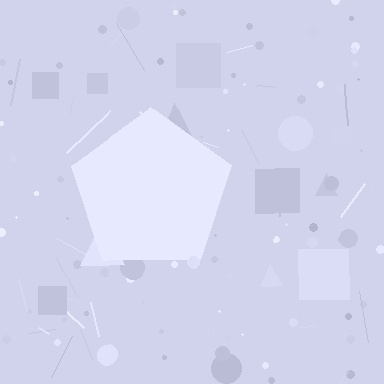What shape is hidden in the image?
A pentagon is hidden in the image.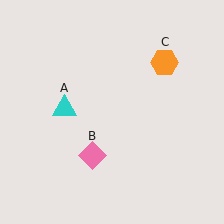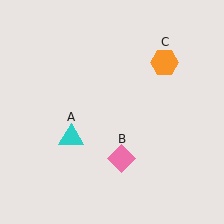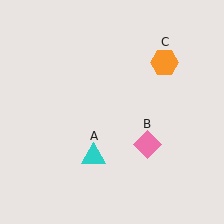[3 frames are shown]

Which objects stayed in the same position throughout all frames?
Orange hexagon (object C) remained stationary.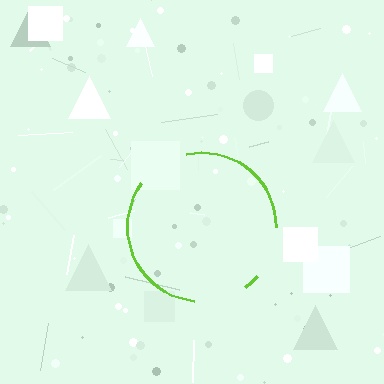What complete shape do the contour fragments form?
The contour fragments form a circle.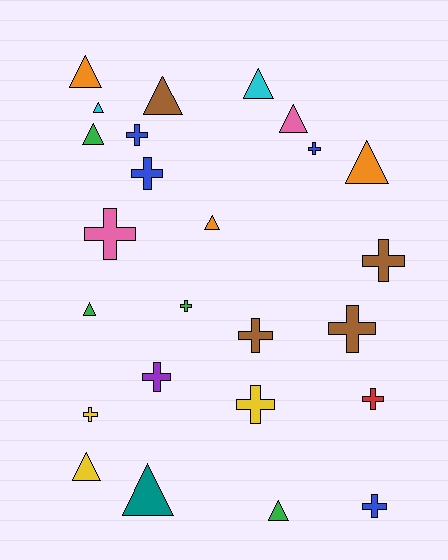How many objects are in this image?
There are 25 objects.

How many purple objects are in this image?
There is 1 purple object.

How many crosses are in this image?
There are 13 crosses.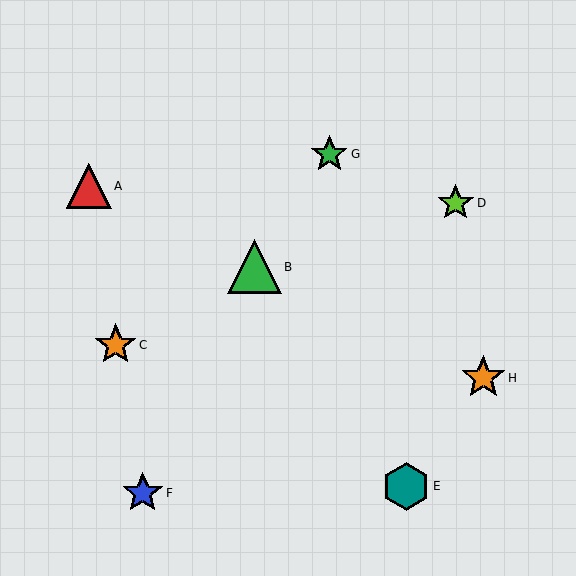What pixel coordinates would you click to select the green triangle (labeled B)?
Click at (254, 267) to select the green triangle B.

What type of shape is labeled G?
Shape G is a green star.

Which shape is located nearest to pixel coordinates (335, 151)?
The green star (labeled G) at (329, 154) is nearest to that location.